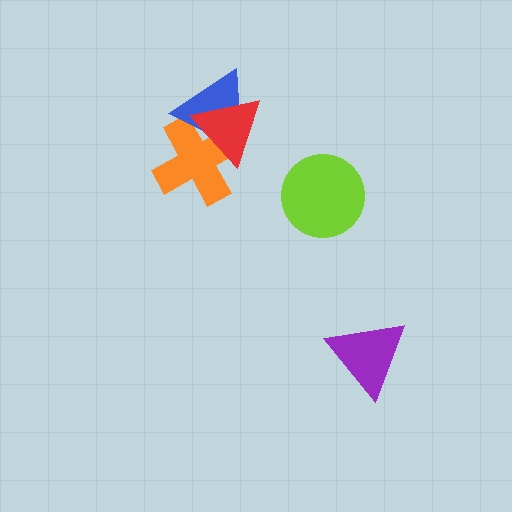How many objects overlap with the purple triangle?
0 objects overlap with the purple triangle.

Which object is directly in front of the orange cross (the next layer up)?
The blue triangle is directly in front of the orange cross.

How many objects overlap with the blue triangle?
2 objects overlap with the blue triangle.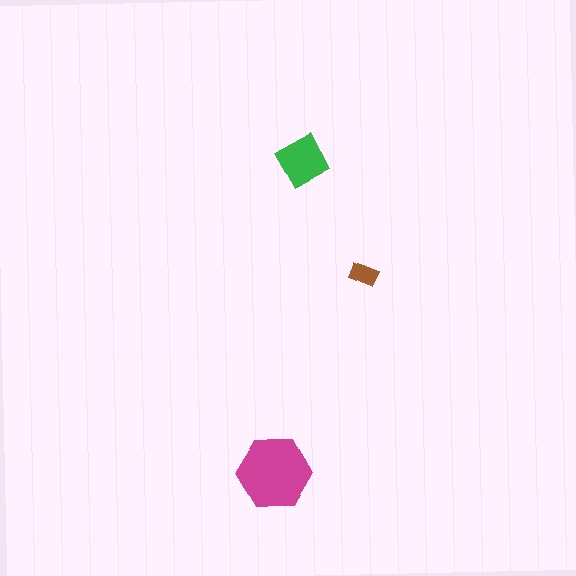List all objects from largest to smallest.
The magenta hexagon, the green square, the brown rectangle.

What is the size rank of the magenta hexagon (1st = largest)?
1st.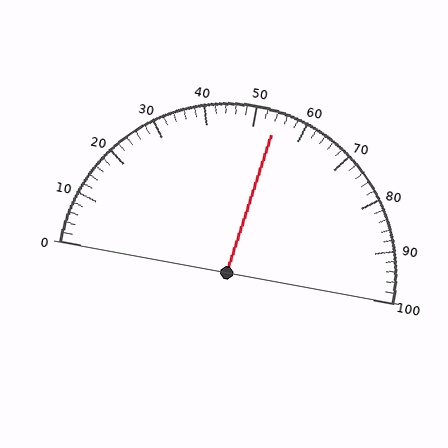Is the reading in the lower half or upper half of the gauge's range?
The reading is in the upper half of the range (0 to 100).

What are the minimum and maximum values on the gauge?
The gauge ranges from 0 to 100.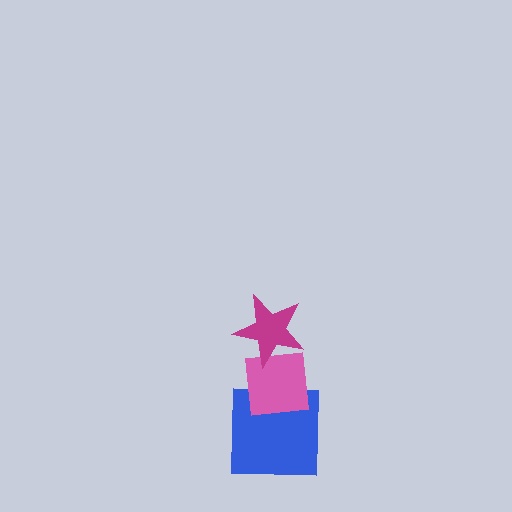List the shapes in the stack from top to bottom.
From top to bottom: the magenta star, the pink square, the blue square.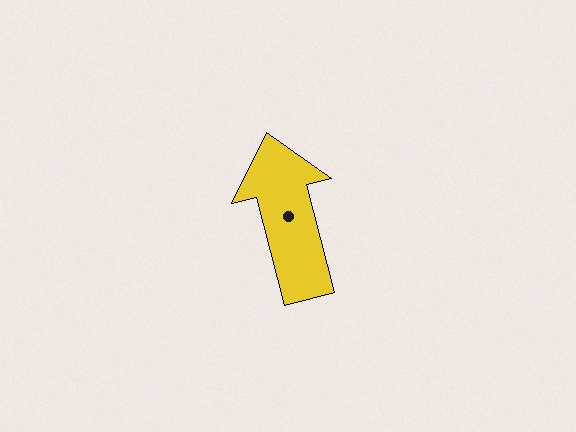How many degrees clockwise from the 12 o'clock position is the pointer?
Approximately 346 degrees.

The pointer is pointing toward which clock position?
Roughly 12 o'clock.